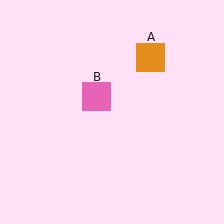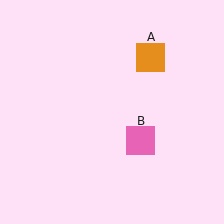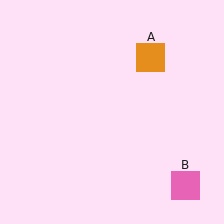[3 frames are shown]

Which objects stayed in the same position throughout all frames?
Orange square (object A) remained stationary.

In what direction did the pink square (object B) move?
The pink square (object B) moved down and to the right.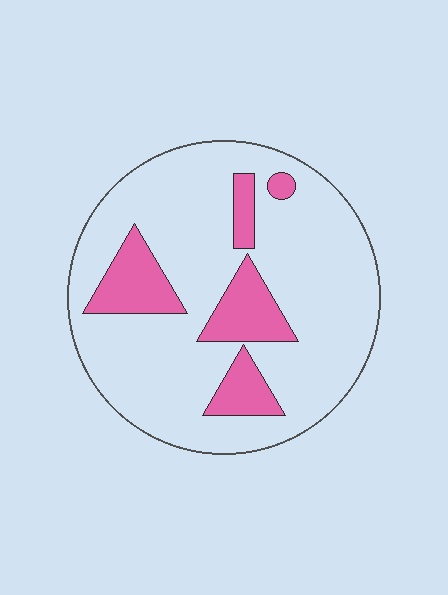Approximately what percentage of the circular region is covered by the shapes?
Approximately 20%.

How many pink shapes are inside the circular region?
5.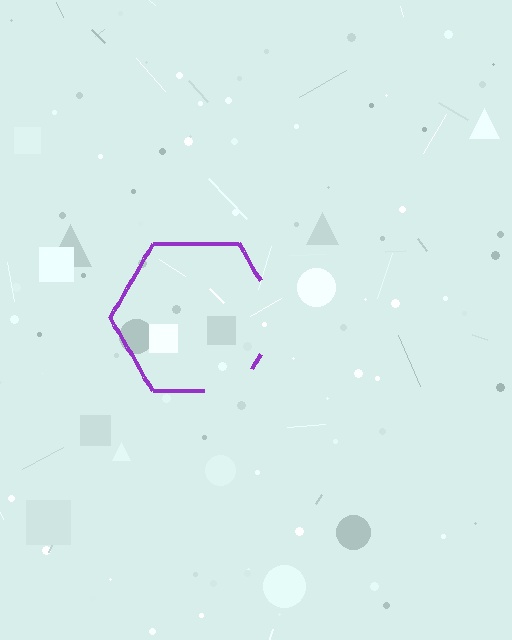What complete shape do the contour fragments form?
The contour fragments form a hexagon.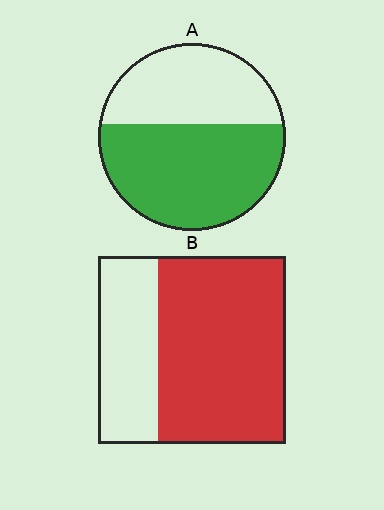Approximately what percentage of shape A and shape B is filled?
A is approximately 60% and B is approximately 70%.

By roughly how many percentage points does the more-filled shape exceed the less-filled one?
By roughly 10 percentage points (B over A).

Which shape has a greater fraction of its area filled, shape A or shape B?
Shape B.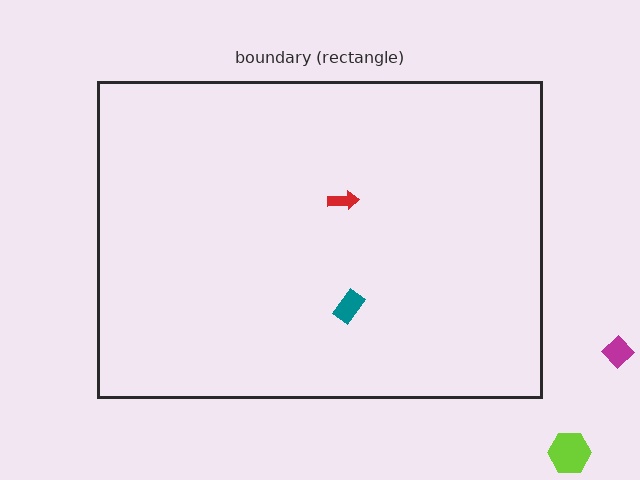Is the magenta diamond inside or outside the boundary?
Outside.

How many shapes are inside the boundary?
2 inside, 2 outside.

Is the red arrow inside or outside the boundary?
Inside.